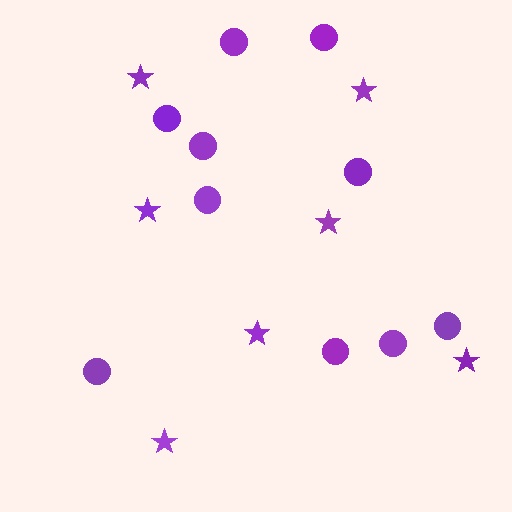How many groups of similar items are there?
There are 2 groups: one group of stars (7) and one group of circles (10).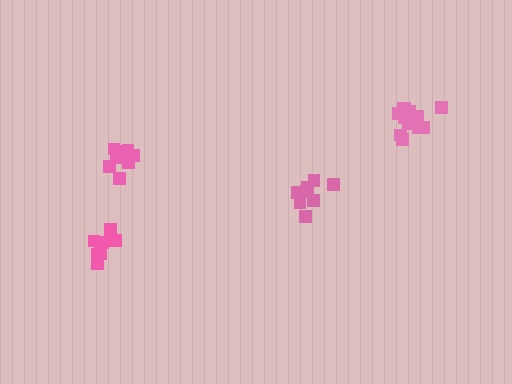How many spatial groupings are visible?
There are 4 spatial groupings.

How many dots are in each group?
Group 1: 8 dots, Group 2: 12 dots, Group 3: 9 dots, Group 4: 10 dots (39 total).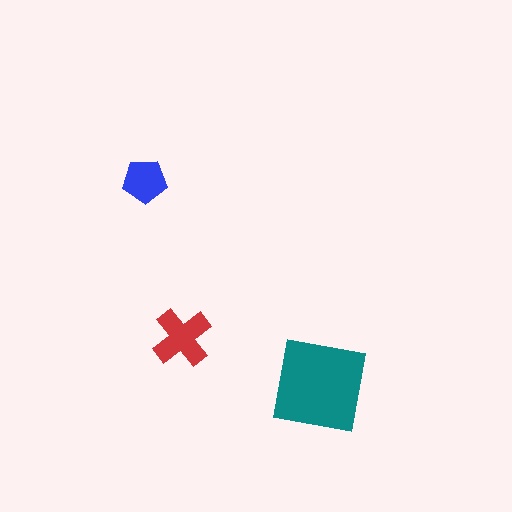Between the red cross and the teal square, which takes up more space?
The teal square.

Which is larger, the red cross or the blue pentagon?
The red cross.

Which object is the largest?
The teal square.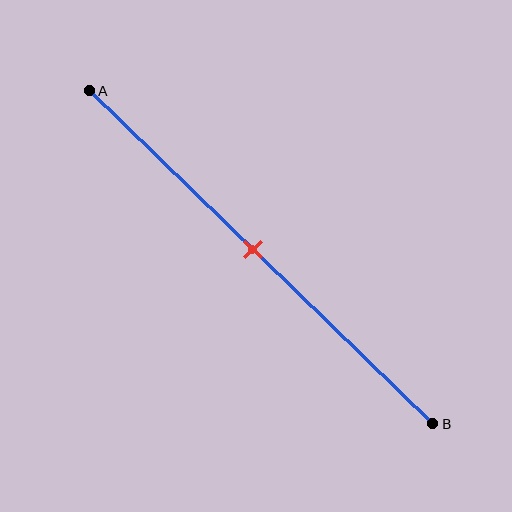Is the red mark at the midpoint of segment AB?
Yes, the mark is approximately at the midpoint.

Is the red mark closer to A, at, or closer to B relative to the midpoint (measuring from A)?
The red mark is approximately at the midpoint of segment AB.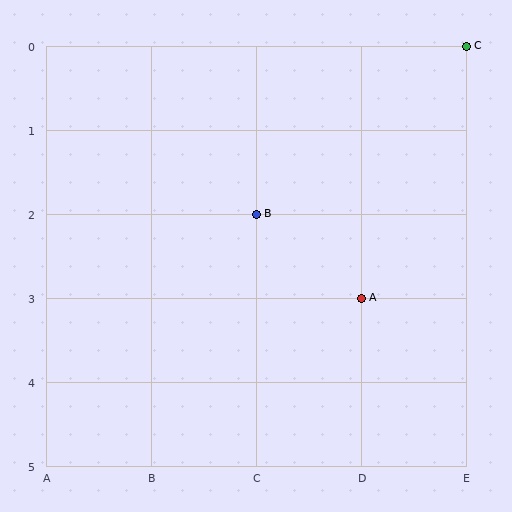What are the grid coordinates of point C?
Point C is at grid coordinates (E, 0).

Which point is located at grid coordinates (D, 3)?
Point A is at (D, 3).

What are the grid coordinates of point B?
Point B is at grid coordinates (C, 2).